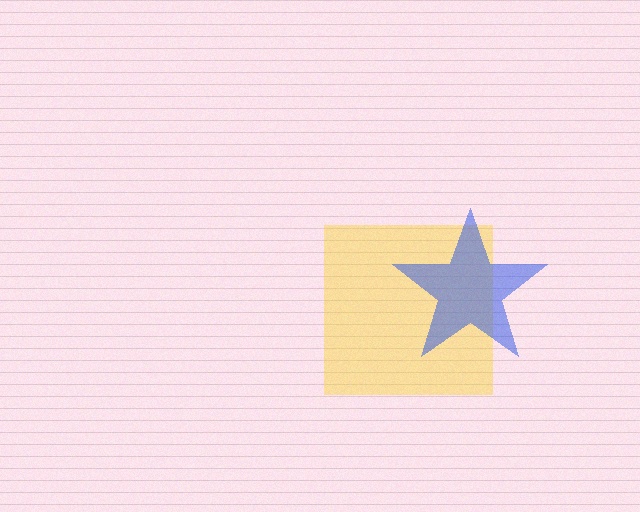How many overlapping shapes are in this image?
There are 2 overlapping shapes in the image.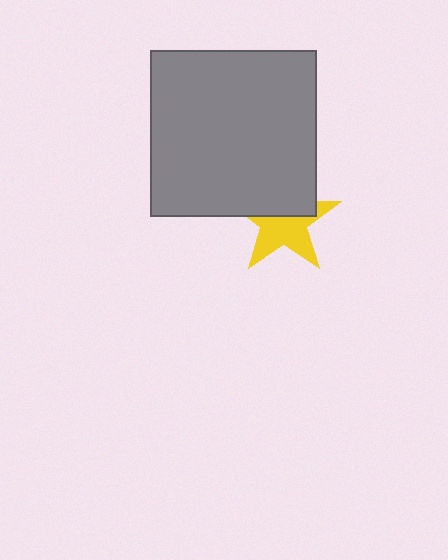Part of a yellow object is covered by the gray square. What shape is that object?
It is a star.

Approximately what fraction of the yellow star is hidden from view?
Roughly 44% of the yellow star is hidden behind the gray square.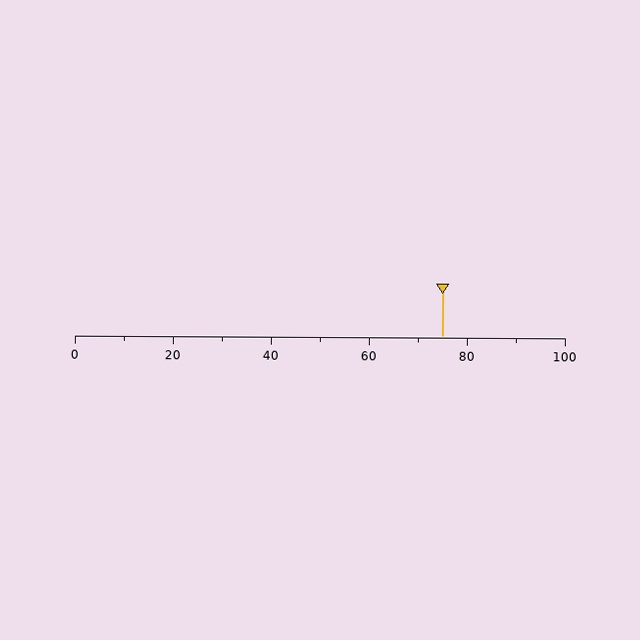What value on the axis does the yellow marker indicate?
The marker indicates approximately 75.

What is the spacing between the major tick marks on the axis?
The major ticks are spaced 20 apart.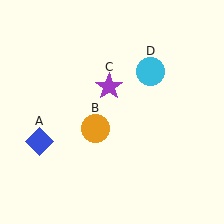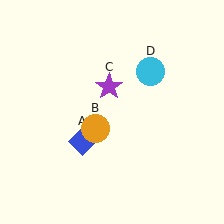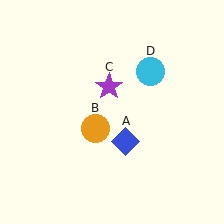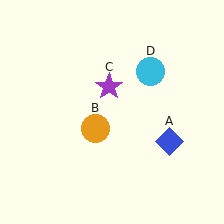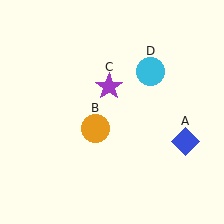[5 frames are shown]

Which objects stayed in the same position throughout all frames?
Orange circle (object B) and purple star (object C) and cyan circle (object D) remained stationary.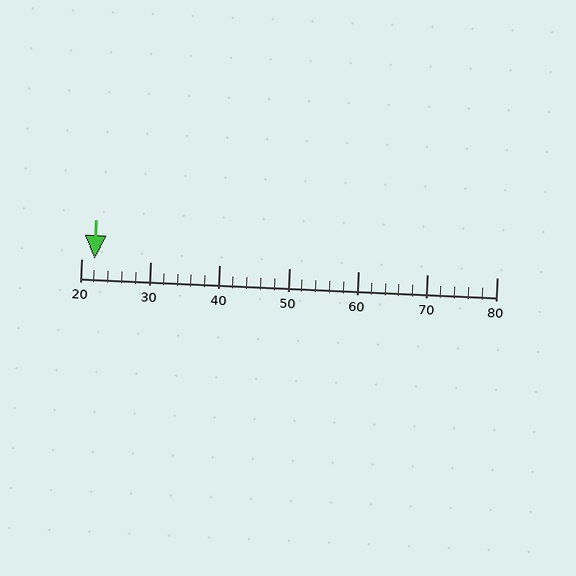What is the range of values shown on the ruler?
The ruler shows values from 20 to 80.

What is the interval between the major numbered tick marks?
The major tick marks are spaced 10 units apart.